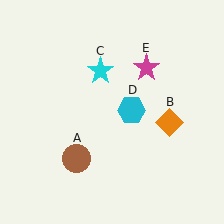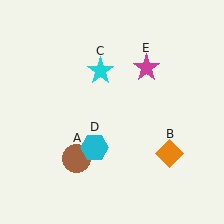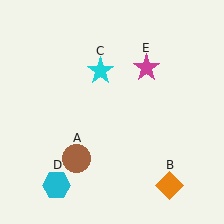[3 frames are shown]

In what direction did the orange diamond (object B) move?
The orange diamond (object B) moved down.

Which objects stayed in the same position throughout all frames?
Brown circle (object A) and cyan star (object C) and magenta star (object E) remained stationary.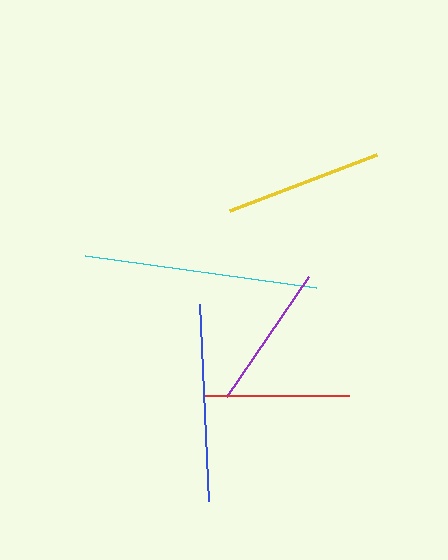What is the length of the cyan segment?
The cyan segment is approximately 233 pixels long.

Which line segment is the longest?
The cyan line is the longest at approximately 233 pixels.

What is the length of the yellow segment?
The yellow segment is approximately 158 pixels long.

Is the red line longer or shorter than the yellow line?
The yellow line is longer than the red line.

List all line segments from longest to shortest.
From longest to shortest: cyan, blue, yellow, red, purple.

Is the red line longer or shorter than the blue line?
The blue line is longer than the red line.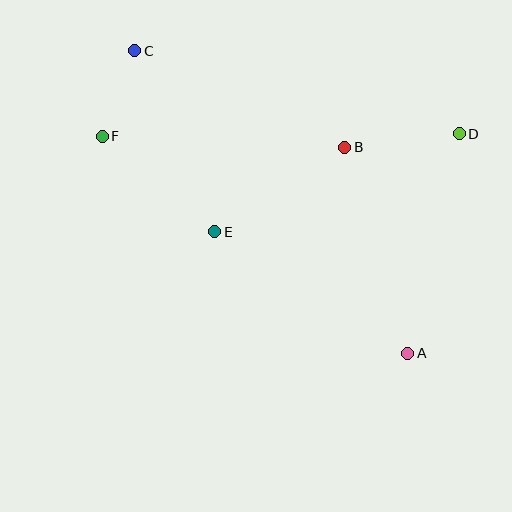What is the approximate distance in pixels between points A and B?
The distance between A and B is approximately 215 pixels.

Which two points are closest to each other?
Points C and F are closest to each other.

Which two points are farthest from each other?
Points A and C are farthest from each other.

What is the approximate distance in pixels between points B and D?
The distance between B and D is approximately 115 pixels.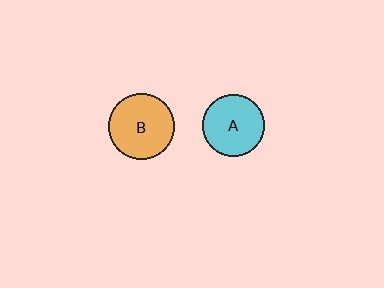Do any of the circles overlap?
No, none of the circles overlap.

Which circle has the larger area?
Circle B (orange).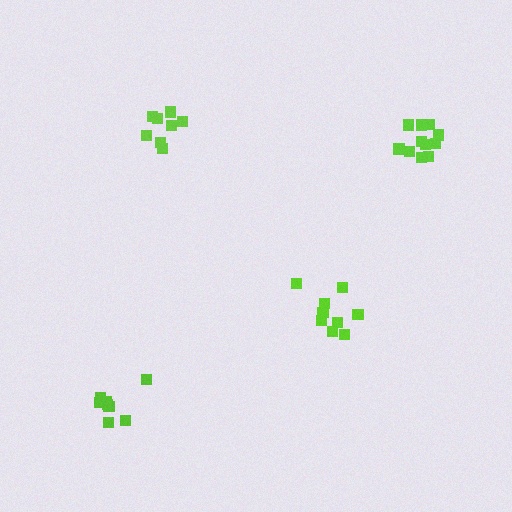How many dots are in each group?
Group 1: 12 dots, Group 2: 8 dots, Group 3: 8 dots, Group 4: 9 dots (37 total).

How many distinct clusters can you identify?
There are 4 distinct clusters.